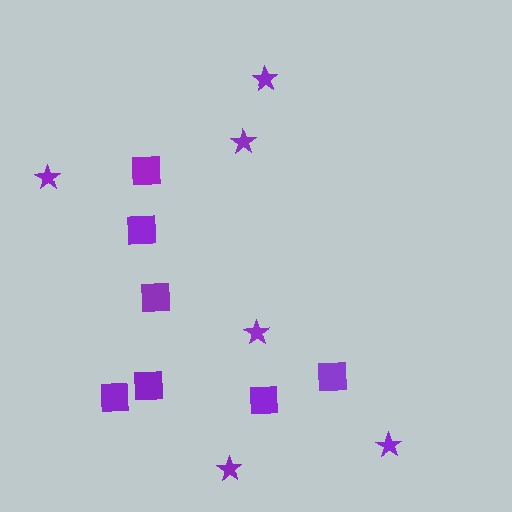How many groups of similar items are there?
There are 2 groups: one group of squares (7) and one group of stars (6).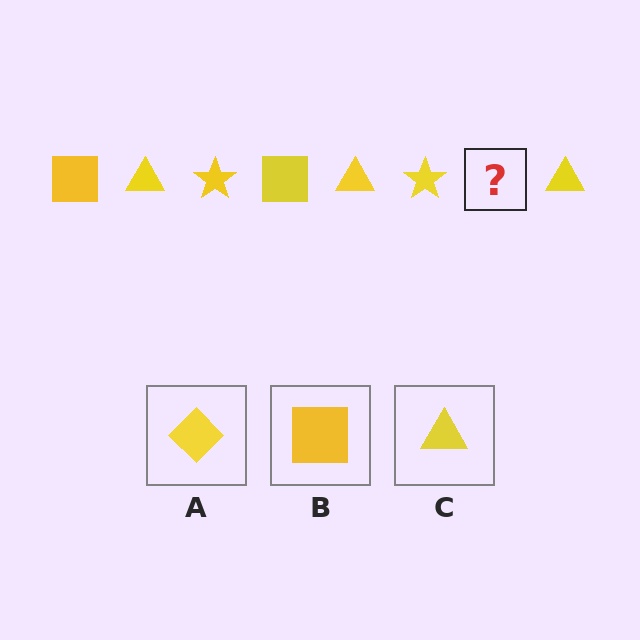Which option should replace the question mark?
Option B.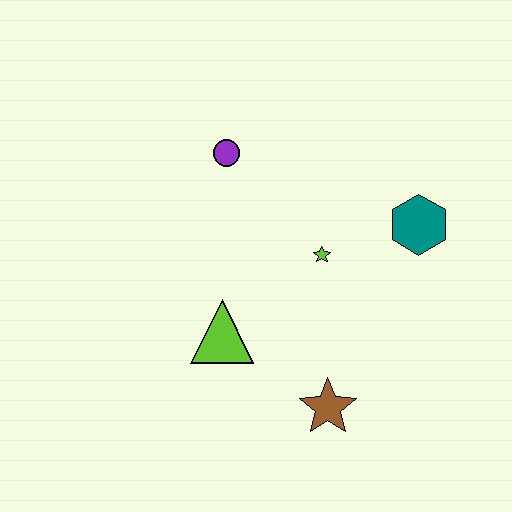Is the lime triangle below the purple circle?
Yes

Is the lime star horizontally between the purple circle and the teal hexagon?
Yes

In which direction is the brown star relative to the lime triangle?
The brown star is to the right of the lime triangle.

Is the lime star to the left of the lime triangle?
No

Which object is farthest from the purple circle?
The brown star is farthest from the purple circle.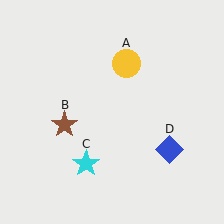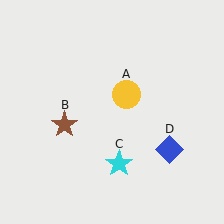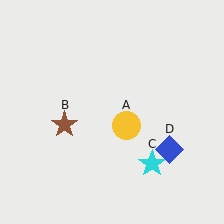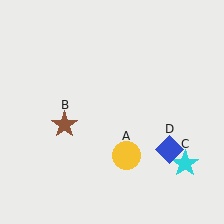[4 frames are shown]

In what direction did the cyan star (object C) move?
The cyan star (object C) moved right.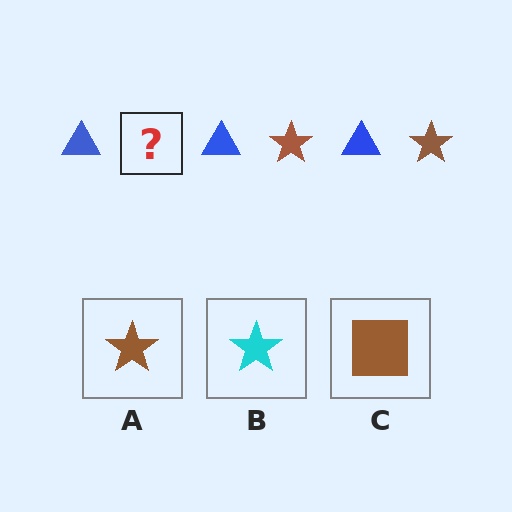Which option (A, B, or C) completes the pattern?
A.